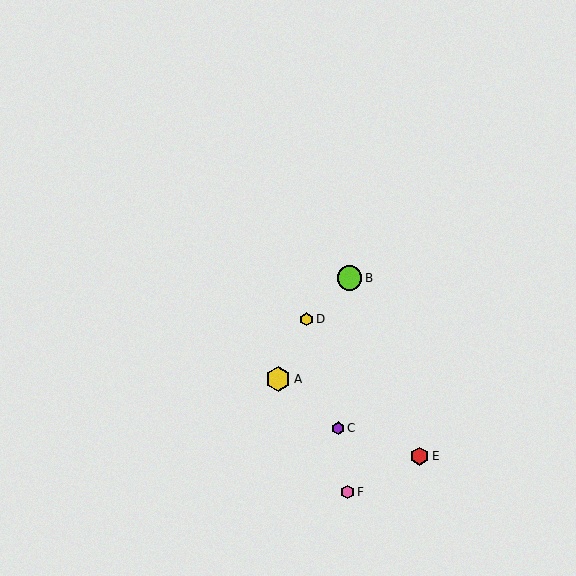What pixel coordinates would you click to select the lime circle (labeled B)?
Click at (350, 278) to select the lime circle B.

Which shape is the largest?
The yellow hexagon (labeled A) is the largest.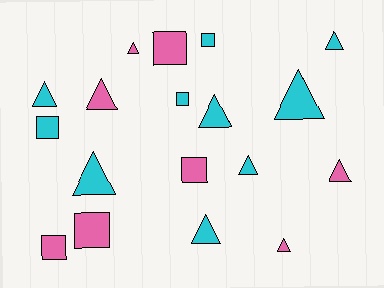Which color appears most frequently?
Cyan, with 10 objects.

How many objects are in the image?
There are 18 objects.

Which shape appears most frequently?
Triangle, with 11 objects.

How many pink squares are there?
There are 4 pink squares.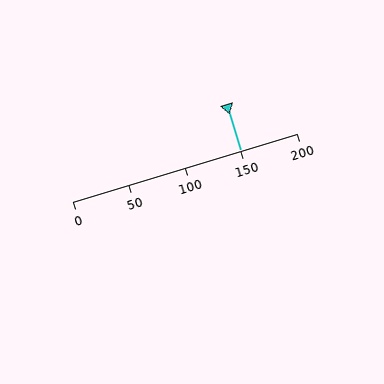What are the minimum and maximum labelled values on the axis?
The axis runs from 0 to 200.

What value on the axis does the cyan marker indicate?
The marker indicates approximately 150.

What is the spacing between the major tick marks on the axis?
The major ticks are spaced 50 apart.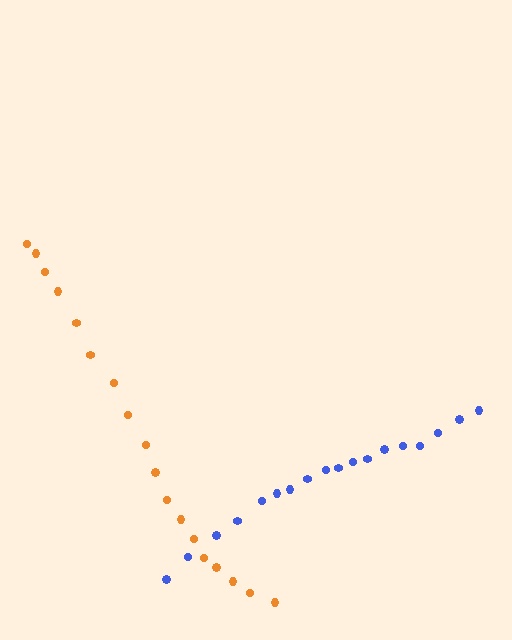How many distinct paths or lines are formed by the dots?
There are 2 distinct paths.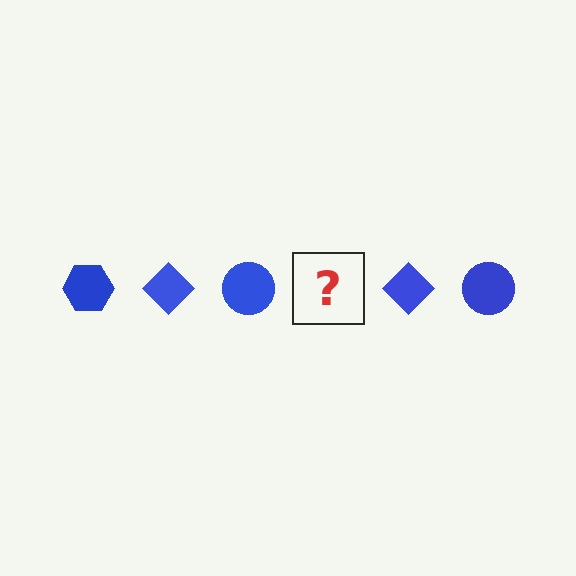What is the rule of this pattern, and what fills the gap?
The rule is that the pattern cycles through hexagon, diamond, circle shapes in blue. The gap should be filled with a blue hexagon.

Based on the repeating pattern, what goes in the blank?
The blank should be a blue hexagon.